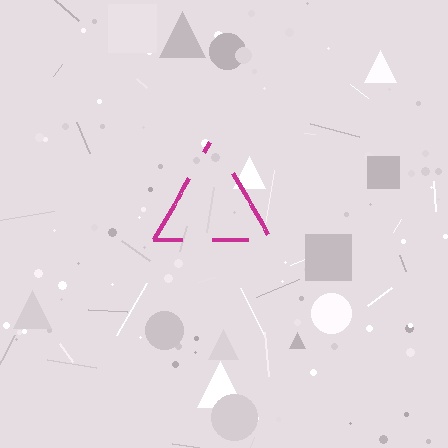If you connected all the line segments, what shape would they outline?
They would outline a triangle.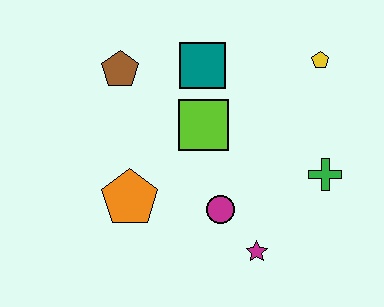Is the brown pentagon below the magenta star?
No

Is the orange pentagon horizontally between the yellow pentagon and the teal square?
No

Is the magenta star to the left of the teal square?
No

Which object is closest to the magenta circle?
The magenta star is closest to the magenta circle.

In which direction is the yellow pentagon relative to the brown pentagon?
The yellow pentagon is to the right of the brown pentagon.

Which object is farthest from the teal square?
The magenta star is farthest from the teal square.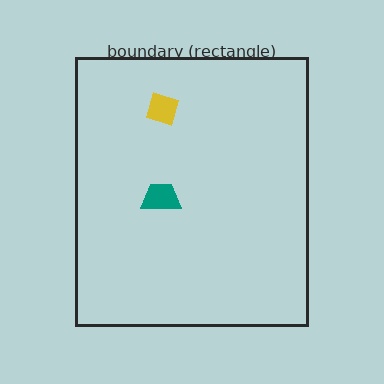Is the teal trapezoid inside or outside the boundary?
Inside.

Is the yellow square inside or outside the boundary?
Inside.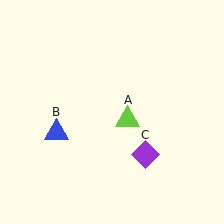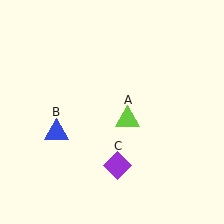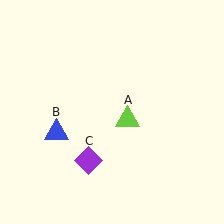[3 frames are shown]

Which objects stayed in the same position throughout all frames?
Lime triangle (object A) and blue triangle (object B) remained stationary.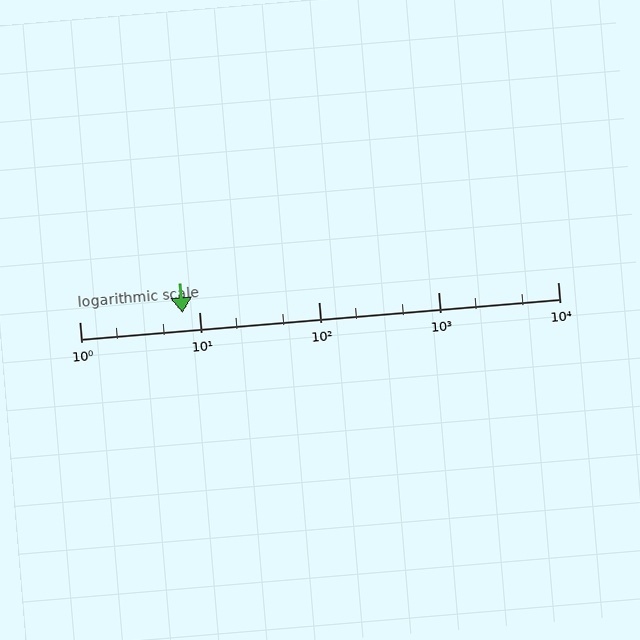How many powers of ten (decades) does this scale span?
The scale spans 4 decades, from 1 to 10000.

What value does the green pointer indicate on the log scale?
The pointer indicates approximately 7.3.